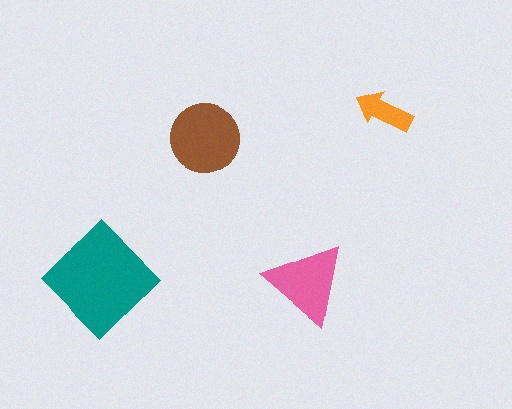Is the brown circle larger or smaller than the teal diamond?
Smaller.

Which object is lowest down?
The pink triangle is bottommost.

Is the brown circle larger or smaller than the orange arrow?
Larger.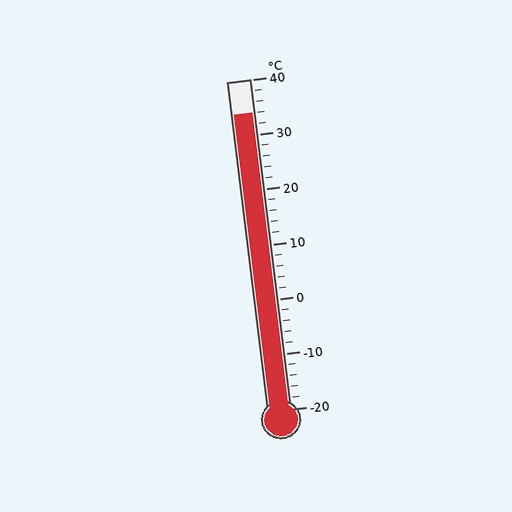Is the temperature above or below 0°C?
The temperature is above 0°C.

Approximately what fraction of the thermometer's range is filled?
The thermometer is filled to approximately 90% of its range.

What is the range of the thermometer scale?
The thermometer scale ranges from -20°C to 40°C.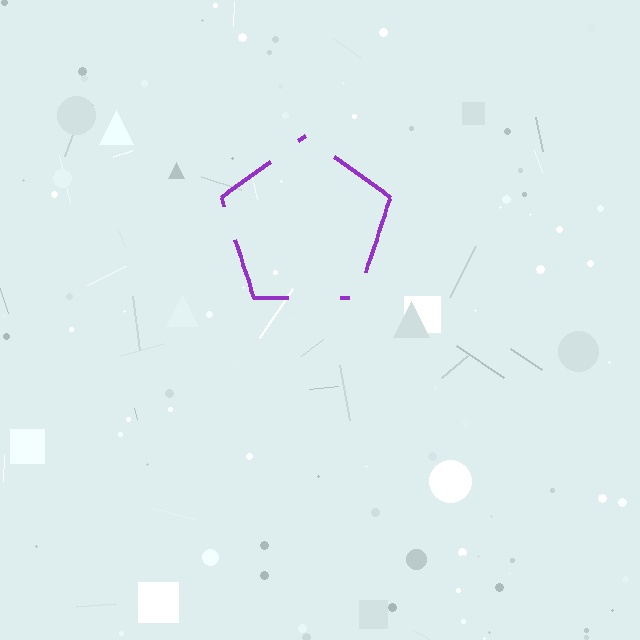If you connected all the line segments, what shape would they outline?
They would outline a pentagon.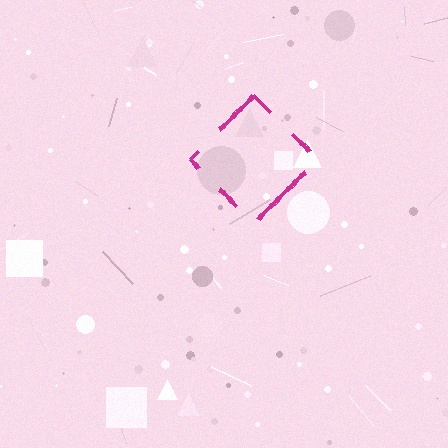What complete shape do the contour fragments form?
The contour fragments form a diamond.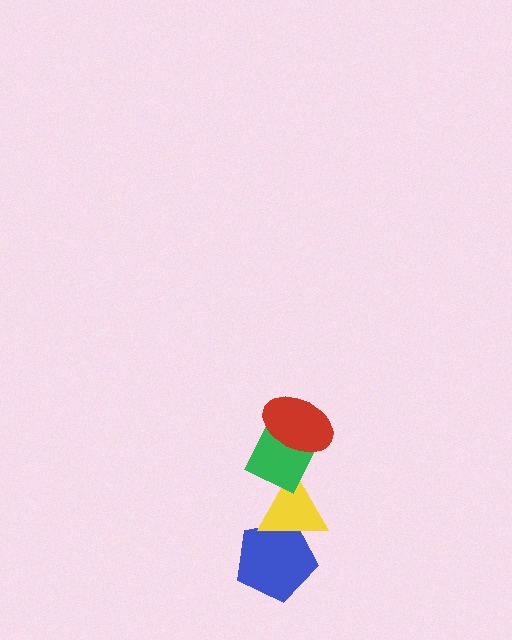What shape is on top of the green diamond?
The red ellipse is on top of the green diamond.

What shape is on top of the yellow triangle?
The green diamond is on top of the yellow triangle.